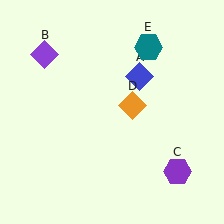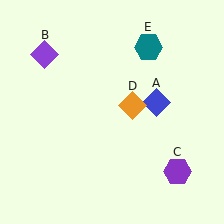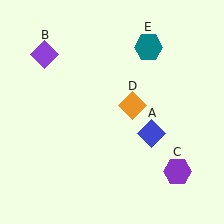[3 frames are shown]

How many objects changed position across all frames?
1 object changed position: blue diamond (object A).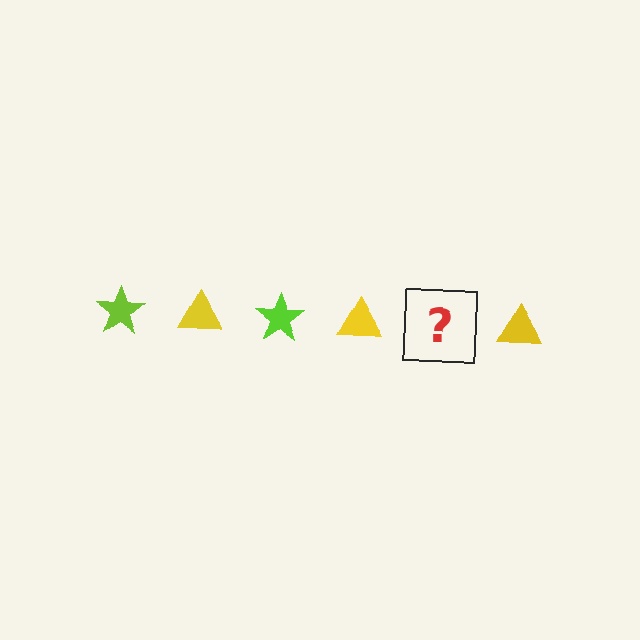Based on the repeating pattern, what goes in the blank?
The blank should be a lime star.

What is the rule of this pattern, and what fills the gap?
The rule is that the pattern alternates between lime star and yellow triangle. The gap should be filled with a lime star.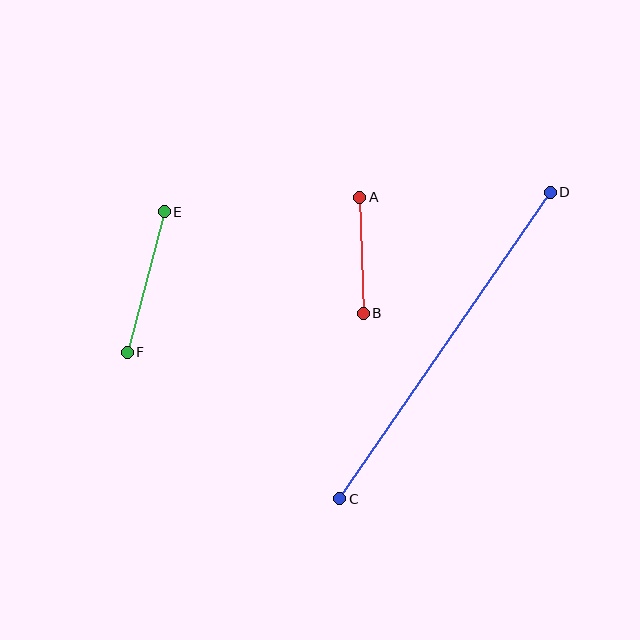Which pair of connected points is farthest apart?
Points C and D are farthest apart.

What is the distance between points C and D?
The distance is approximately 372 pixels.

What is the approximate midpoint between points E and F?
The midpoint is at approximately (146, 282) pixels.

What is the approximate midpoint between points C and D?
The midpoint is at approximately (445, 345) pixels.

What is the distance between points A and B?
The distance is approximately 116 pixels.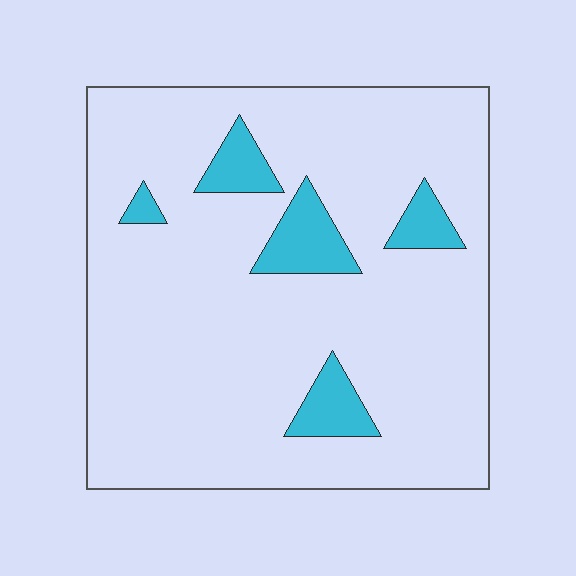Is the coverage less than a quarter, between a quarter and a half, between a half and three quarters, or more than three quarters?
Less than a quarter.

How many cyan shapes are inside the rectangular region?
5.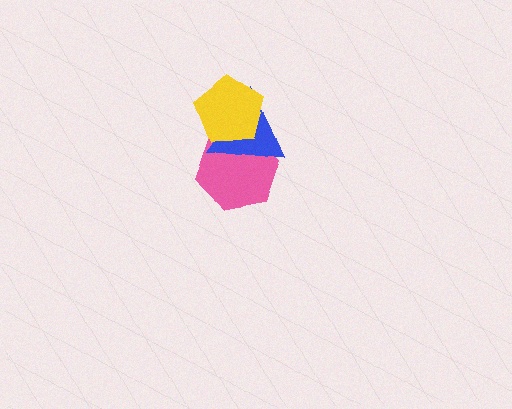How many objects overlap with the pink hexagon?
2 objects overlap with the pink hexagon.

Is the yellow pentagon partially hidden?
No, no other shape covers it.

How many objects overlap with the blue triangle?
2 objects overlap with the blue triangle.